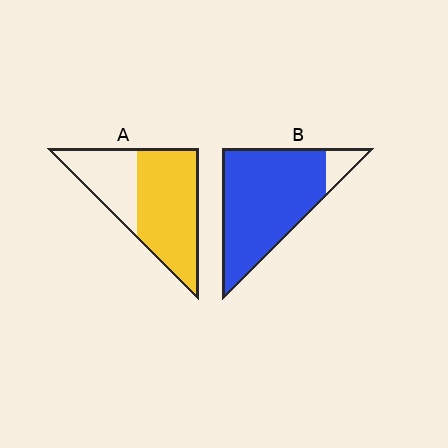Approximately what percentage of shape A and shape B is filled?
A is approximately 65% and B is approximately 90%.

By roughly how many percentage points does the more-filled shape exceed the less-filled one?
By roughly 25 percentage points (B over A).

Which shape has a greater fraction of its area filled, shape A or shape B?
Shape B.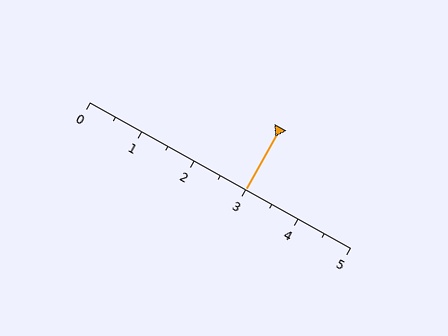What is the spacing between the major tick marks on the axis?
The major ticks are spaced 1 apart.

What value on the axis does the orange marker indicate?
The marker indicates approximately 3.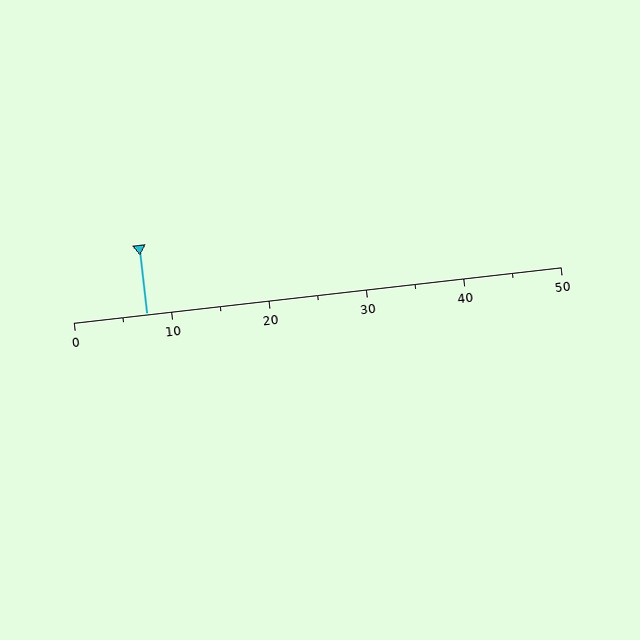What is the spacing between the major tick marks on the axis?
The major ticks are spaced 10 apart.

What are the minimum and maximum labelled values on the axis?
The axis runs from 0 to 50.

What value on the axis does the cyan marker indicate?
The marker indicates approximately 7.5.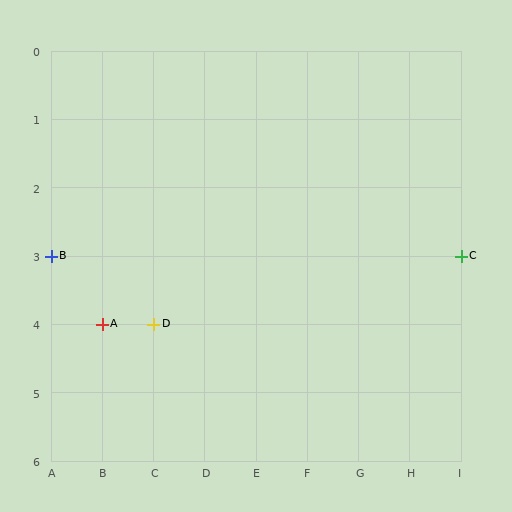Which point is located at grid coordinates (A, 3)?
Point B is at (A, 3).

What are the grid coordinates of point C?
Point C is at grid coordinates (I, 3).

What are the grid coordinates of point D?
Point D is at grid coordinates (C, 4).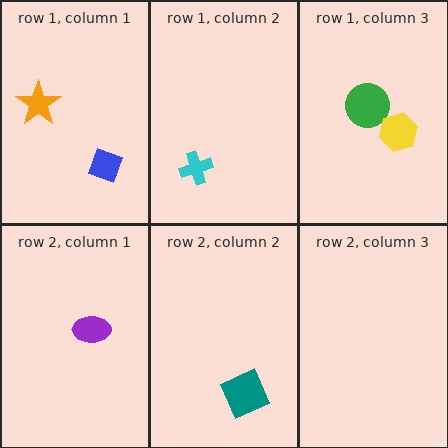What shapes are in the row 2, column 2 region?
The teal square.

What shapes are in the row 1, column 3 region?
The green circle, the yellow hexagon.